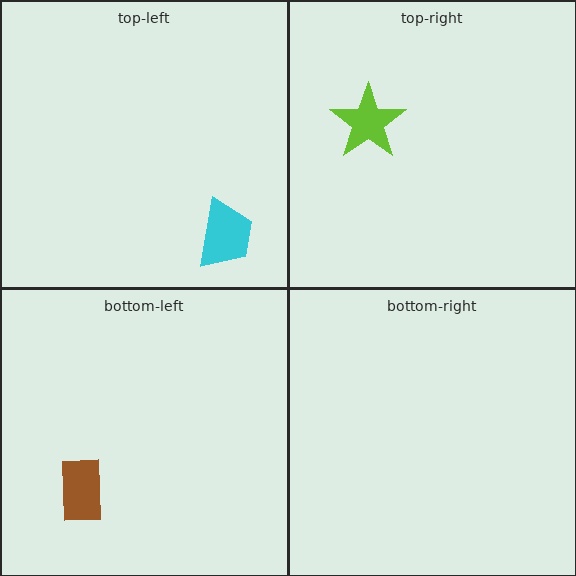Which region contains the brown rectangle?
The bottom-left region.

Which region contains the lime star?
The top-right region.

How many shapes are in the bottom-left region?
1.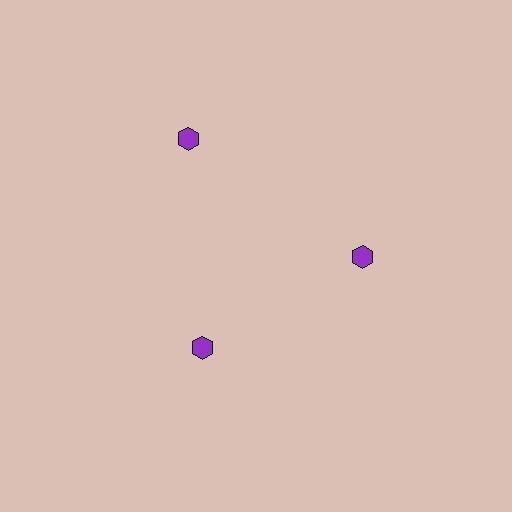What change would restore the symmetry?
The symmetry would be restored by moving it inward, back onto the ring so that all 3 hexagons sit at equal angles and equal distance from the center.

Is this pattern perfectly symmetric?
No. The 3 purple hexagons are arranged in a ring, but one element near the 11 o'clock position is pushed outward from the center, breaking the 3-fold rotational symmetry.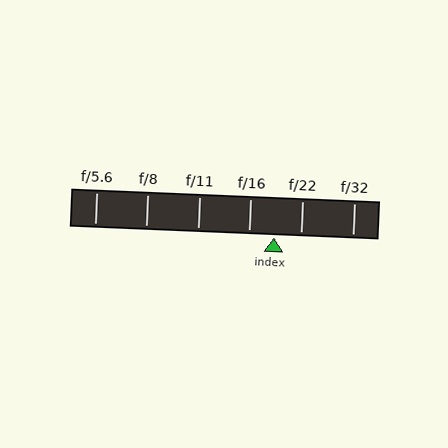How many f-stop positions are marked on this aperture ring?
There are 6 f-stop positions marked.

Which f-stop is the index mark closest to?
The index mark is closest to f/16.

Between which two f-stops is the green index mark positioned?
The index mark is between f/16 and f/22.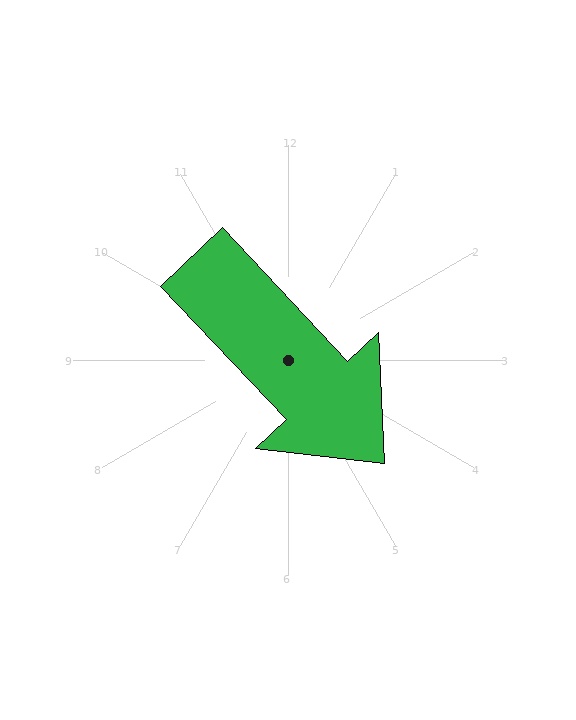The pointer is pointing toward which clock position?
Roughly 5 o'clock.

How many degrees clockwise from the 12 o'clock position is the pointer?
Approximately 137 degrees.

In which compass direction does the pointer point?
Southeast.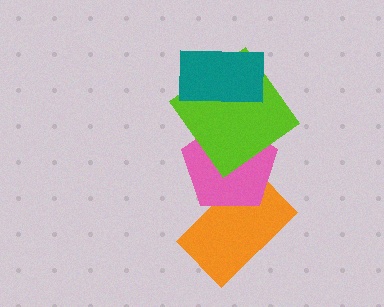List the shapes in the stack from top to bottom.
From top to bottom: the teal rectangle, the lime diamond, the pink pentagon, the orange rectangle.